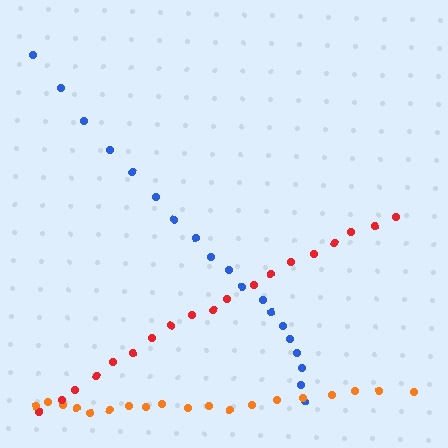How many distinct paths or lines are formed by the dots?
There are 3 distinct paths.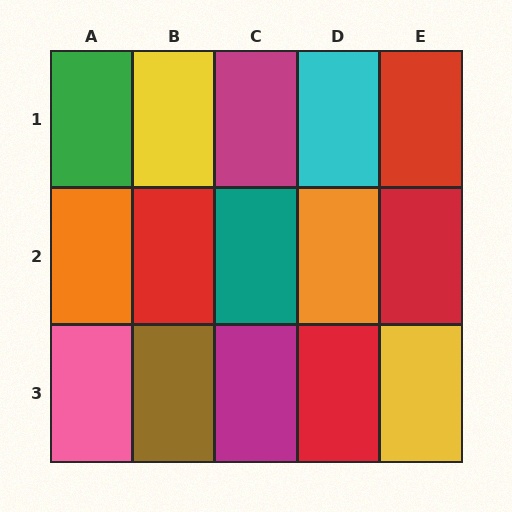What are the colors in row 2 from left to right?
Orange, red, teal, orange, red.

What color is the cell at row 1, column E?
Red.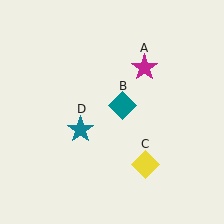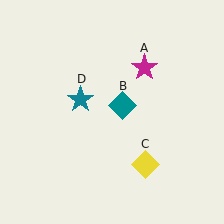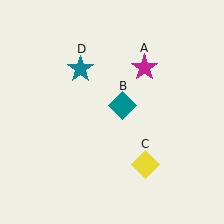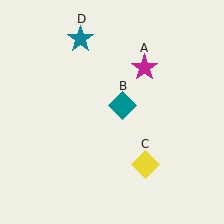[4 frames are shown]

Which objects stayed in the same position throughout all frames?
Magenta star (object A) and teal diamond (object B) and yellow diamond (object C) remained stationary.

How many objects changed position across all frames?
1 object changed position: teal star (object D).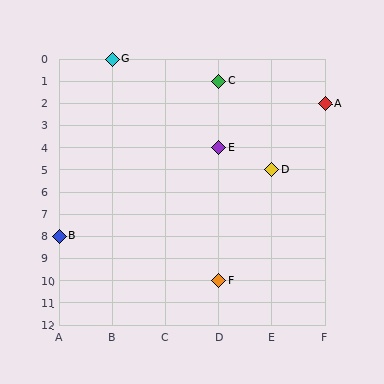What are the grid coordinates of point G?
Point G is at grid coordinates (B, 0).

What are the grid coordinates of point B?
Point B is at grid coordinates (A, 8).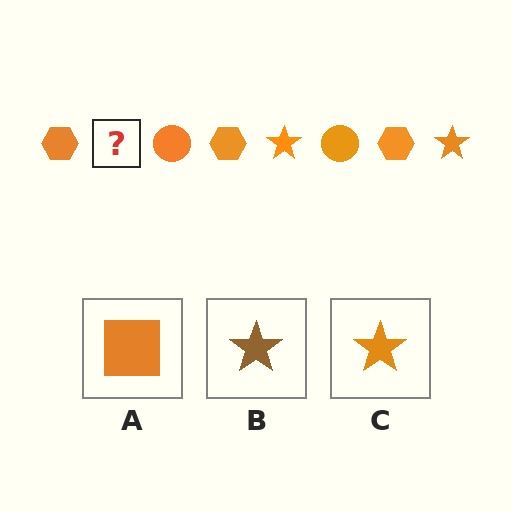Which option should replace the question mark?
Option C.